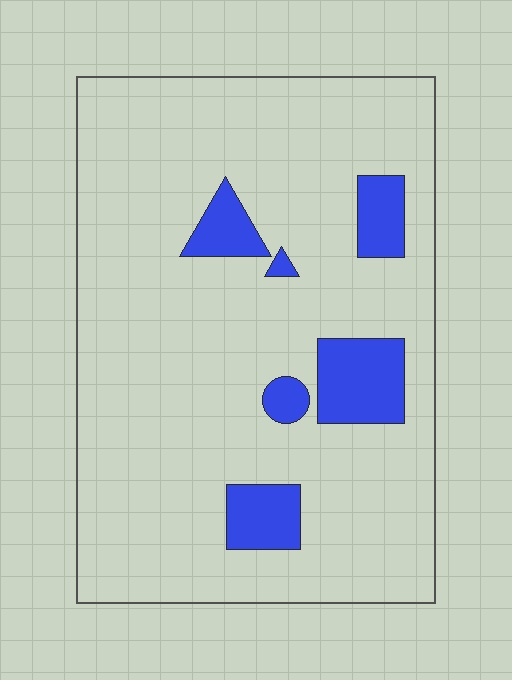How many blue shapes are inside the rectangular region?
6.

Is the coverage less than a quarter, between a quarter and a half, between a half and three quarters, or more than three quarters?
Less than a quarter.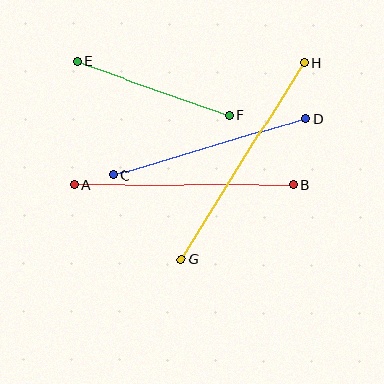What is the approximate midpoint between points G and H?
The midpoint is at approximately (243, 161) pixels.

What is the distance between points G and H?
The distance is approximately 232 pixels.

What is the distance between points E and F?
The distance is approximately 161 pixels.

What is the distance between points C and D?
The distance is approximately 200 pixels.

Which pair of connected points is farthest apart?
Points G and H are farthest apart.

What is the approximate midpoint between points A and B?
The midpoint is at approximately (184, 185) pixels.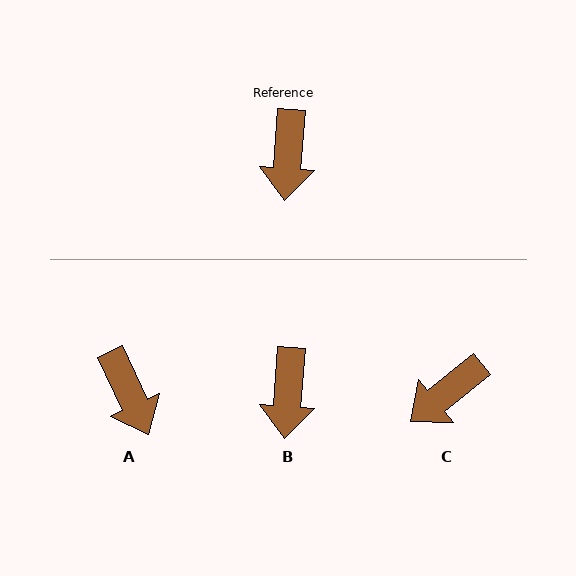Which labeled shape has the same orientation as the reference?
B.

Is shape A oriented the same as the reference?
No, it is off by about 30 degrees.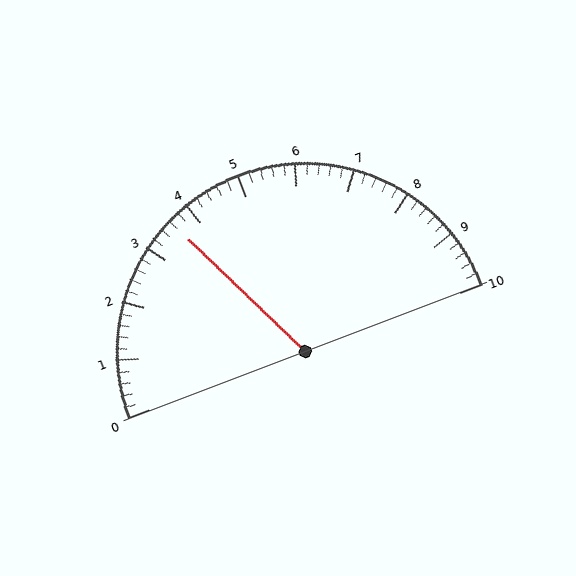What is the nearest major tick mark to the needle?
The nearest major tick mark is 4.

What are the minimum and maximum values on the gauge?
The gauge ranges from 0 to 10.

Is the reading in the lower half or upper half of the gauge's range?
The reading is in the lower half of the range (0 to 10).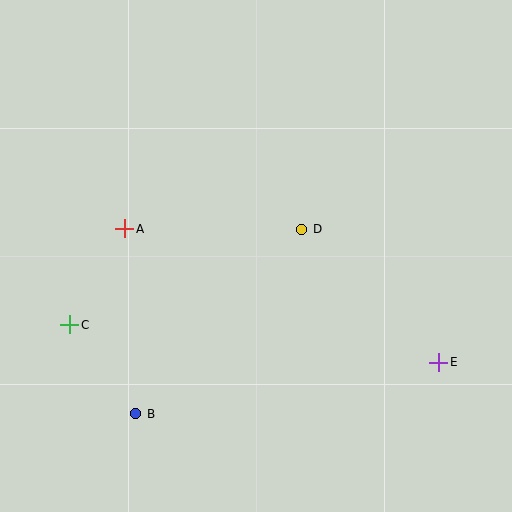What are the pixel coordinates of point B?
Point B is at (136, 414).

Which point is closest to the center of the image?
Point D at (302, 229) is closest to the center.